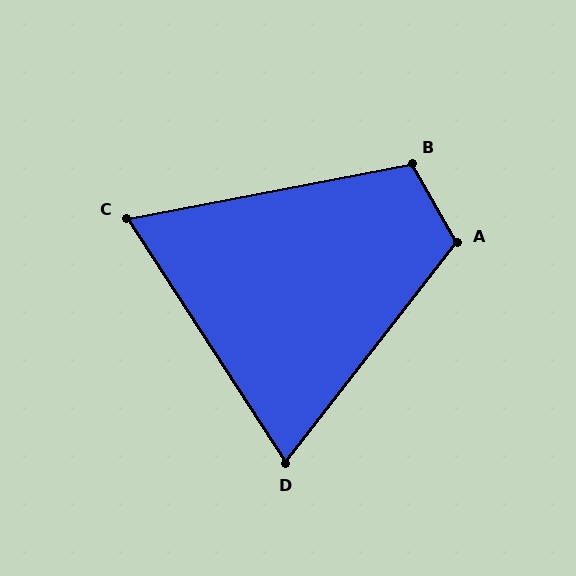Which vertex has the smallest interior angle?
C, at approximately 68 degrees.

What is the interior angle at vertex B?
Approximately 109 degrees (obtuse).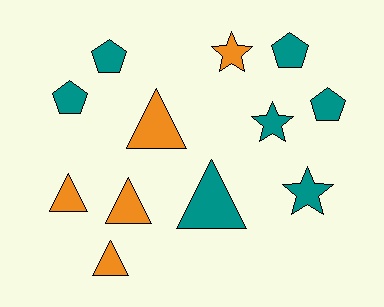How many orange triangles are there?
There are 4 orange triangles.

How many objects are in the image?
There are 12 objects.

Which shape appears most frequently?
Triangle, with 5 objects.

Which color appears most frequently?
Teal, with 7 objects.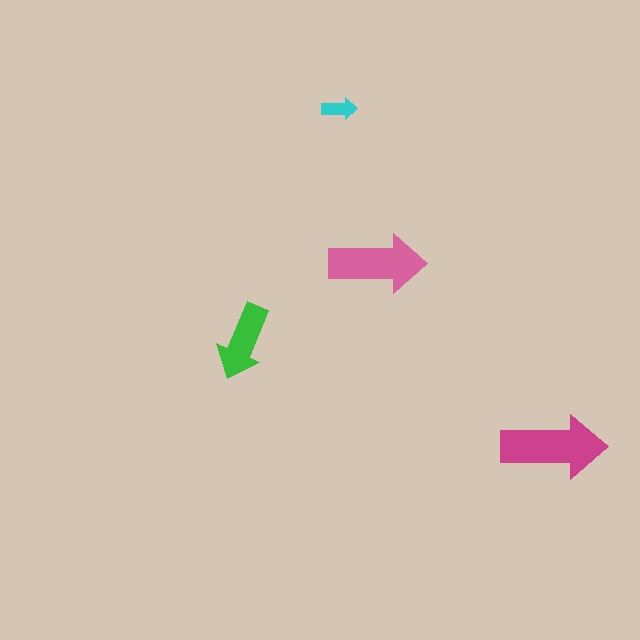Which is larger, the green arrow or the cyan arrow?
The green one.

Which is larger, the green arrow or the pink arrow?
The pink one.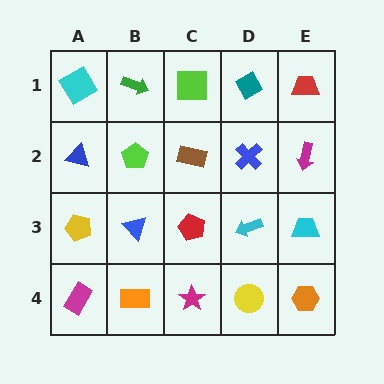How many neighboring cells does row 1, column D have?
3.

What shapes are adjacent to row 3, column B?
A lime pentagon (row 2, column B), an orange rectangle (row 4, column B), a yellow pentagon (row 3, column A), a red pentagon (row 3, column C).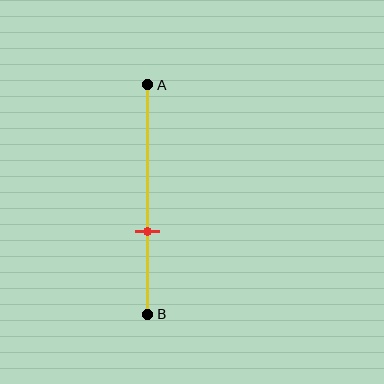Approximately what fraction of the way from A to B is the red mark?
The red mark is approximately 65% of the way from A to B.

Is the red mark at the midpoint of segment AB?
No, the mark is at about 65% from A, not at the 50% midpoint.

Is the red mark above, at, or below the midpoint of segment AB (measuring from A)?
The red mark is below the midpoint of segment AB.